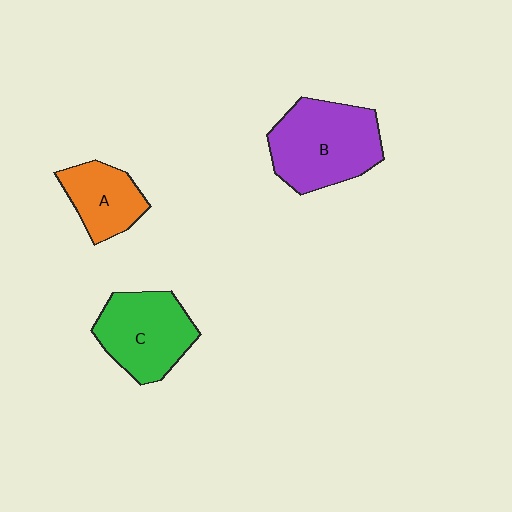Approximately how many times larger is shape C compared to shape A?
Approximately 1.5 times.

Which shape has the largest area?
Shape B (purple).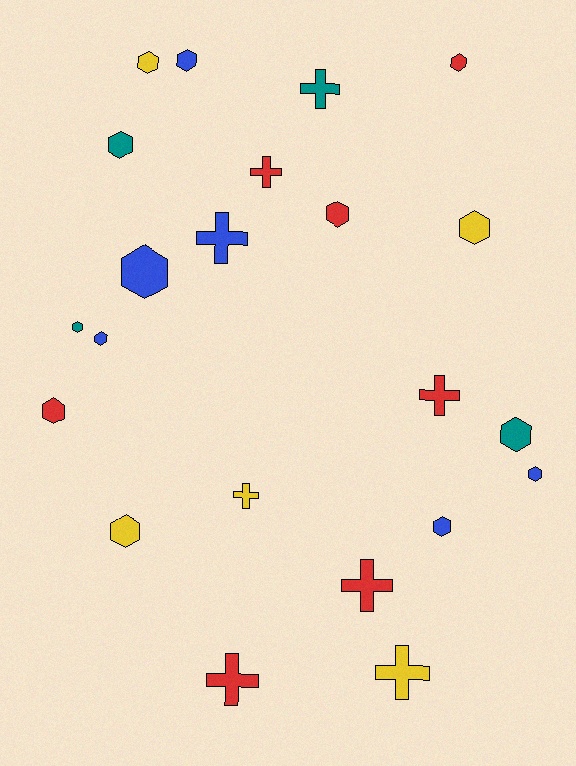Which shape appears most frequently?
Hexagon, with 14 objects.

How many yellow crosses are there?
There are 2 yellow crosses.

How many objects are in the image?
There are 22 objects.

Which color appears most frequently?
Red, with 7 objects.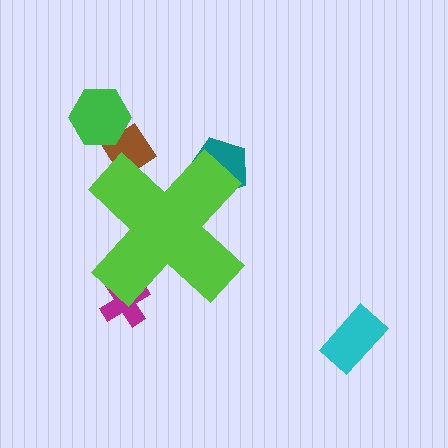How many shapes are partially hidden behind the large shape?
3 shapes are partially hidden.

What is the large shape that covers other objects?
A lime cross.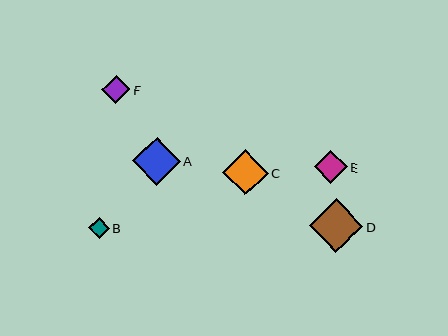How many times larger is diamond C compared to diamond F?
Diamond C is approximately 1.6 times the size of diamond F.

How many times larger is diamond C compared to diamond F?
Diamond C is approximately 1.6 times the size of diamond F.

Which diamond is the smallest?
Diamond B is the smallest with a size of approximately 21 pixels.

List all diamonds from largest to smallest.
From largest to smallest: D, A, C, E, F, B.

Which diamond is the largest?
Diamond D is the largest with a size of approximately 53 pixels.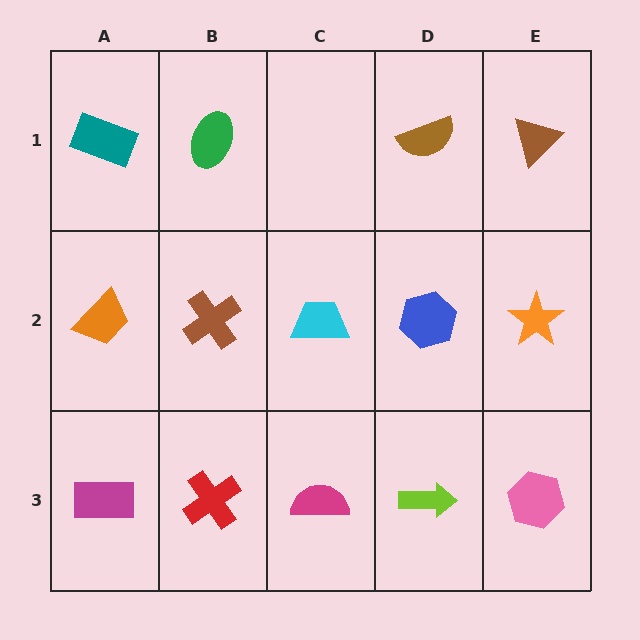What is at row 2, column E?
An orange star.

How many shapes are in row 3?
5 shapes.